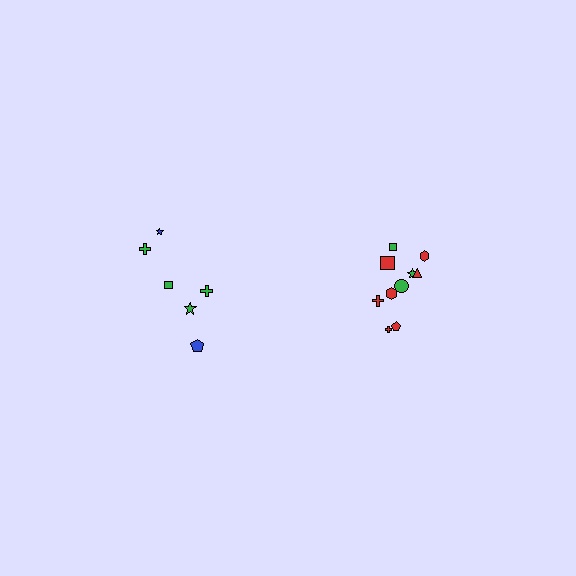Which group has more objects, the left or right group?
The right group.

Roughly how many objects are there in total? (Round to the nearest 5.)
Roughly 15 objects in total.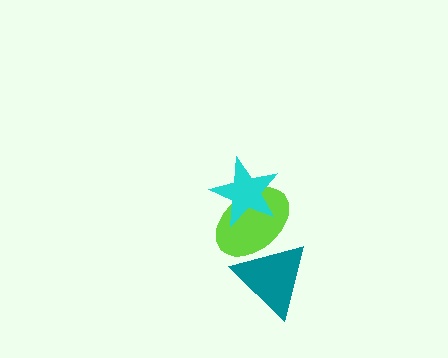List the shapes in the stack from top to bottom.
From top to bottom: the cyan star, the lime ellipse, the teal triangle.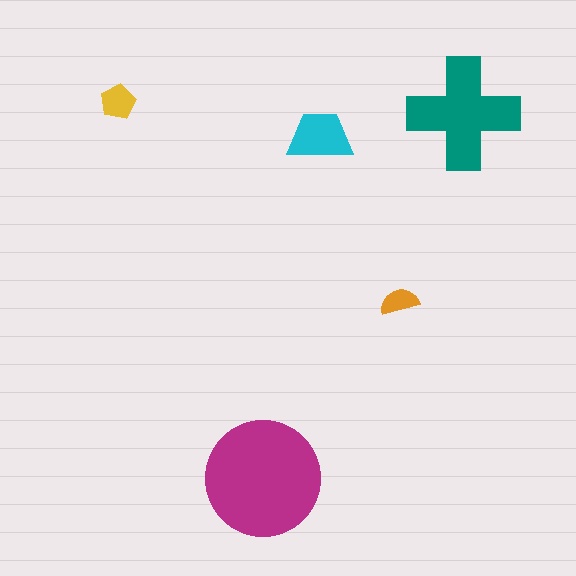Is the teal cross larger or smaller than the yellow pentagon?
Larger.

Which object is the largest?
The magenta circle.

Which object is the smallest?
The orange semicircle.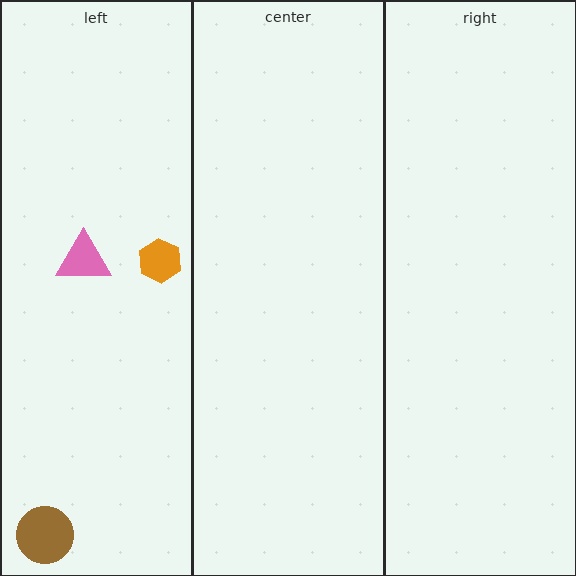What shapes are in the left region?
The orange hexagon, the pink triangle, the brown circle.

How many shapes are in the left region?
3.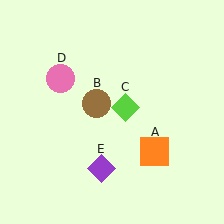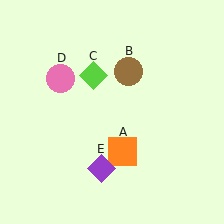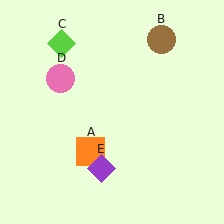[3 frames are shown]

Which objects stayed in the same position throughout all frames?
Pink circle (object D) and purple diamond (object E) remained stationary.